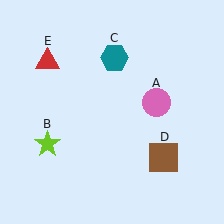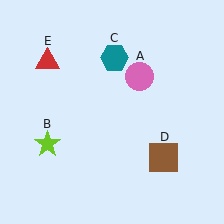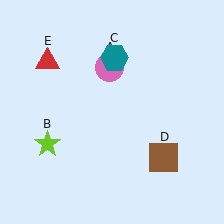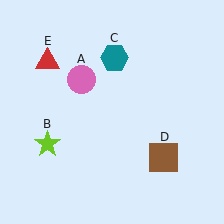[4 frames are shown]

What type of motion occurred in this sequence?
The pink circle (object A) rotated counterclockwise around the center of the scene.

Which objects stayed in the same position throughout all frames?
Lime star (object B) and teal hexagon (object C) and brown square (object D) and red triangle (object E) remained stationary.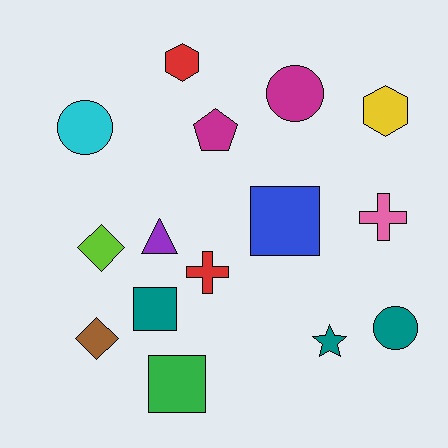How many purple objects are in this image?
There is 1 purple object.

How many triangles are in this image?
There is 1 triangle.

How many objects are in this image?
There are 15 objects.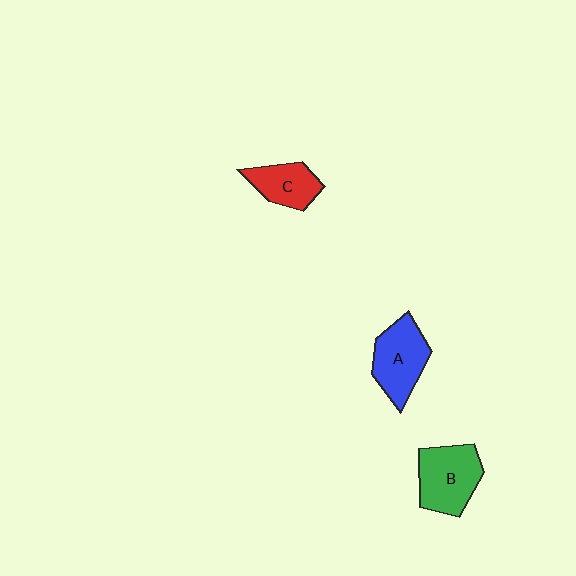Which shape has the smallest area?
Shape C (red).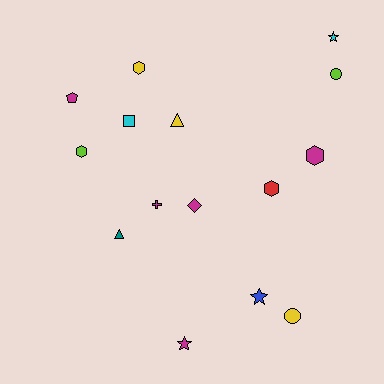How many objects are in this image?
There are 15 objects.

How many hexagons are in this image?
There are 4 hexagons.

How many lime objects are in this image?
There are 2 lime objects.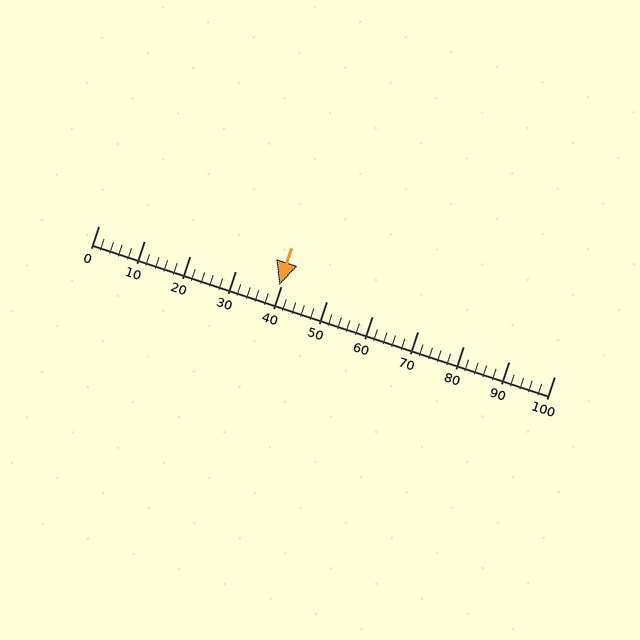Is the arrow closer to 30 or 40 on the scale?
The arrow is closer to 40.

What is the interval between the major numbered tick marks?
The major tick marks are spaced 10 units apart.